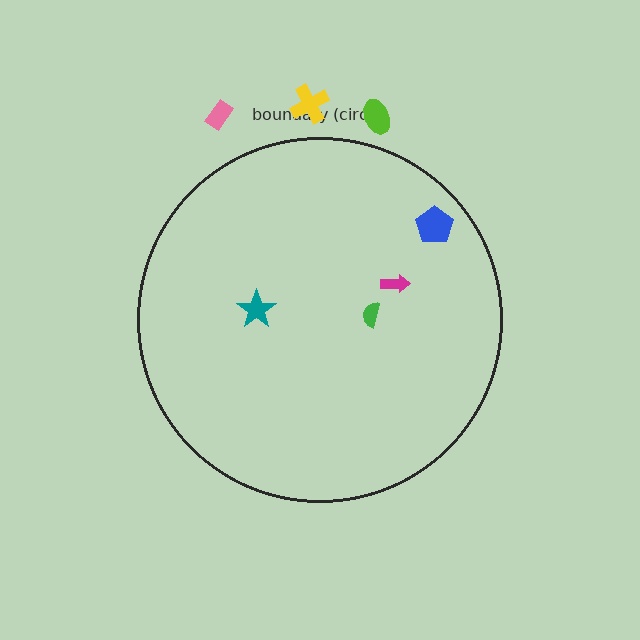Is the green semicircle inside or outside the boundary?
Inside.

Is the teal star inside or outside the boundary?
Inside.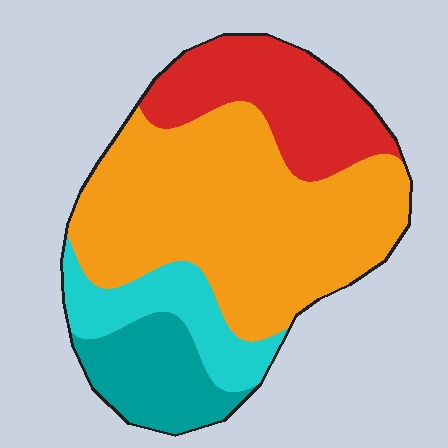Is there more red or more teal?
Red.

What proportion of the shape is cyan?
Cyan takes up less than a quarter of the shape.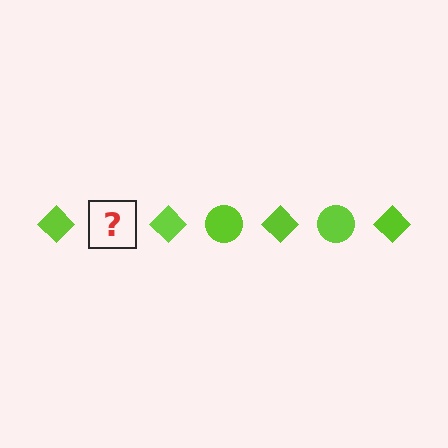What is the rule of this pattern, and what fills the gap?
The rule is that the pattern cycles through diamond, circle shapes in lime. The gap should be filled with a lime circle.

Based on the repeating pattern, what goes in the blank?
The blank should be a lime circle.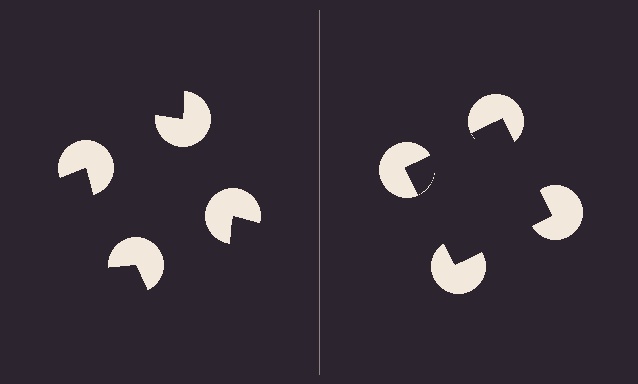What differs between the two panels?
The pac-man discs are positioned identically on both sides; only the wedge orientations differ. On the right they align to a square; on the left they are misaligned.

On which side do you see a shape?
An illusory square appears on the right side. On the left side the wedge cuts are rotated, so no coherent shape forms.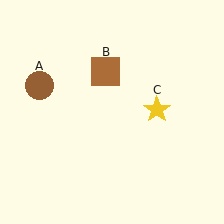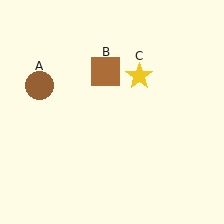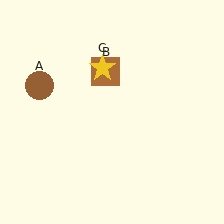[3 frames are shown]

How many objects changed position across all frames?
1 object changed position: yellow star (object C).